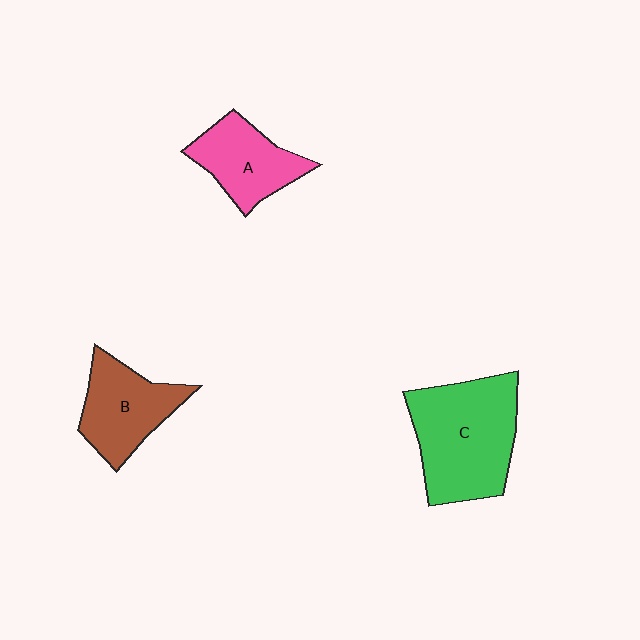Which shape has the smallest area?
Shape A (pink).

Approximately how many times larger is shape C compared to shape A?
Approximately 1.7 times.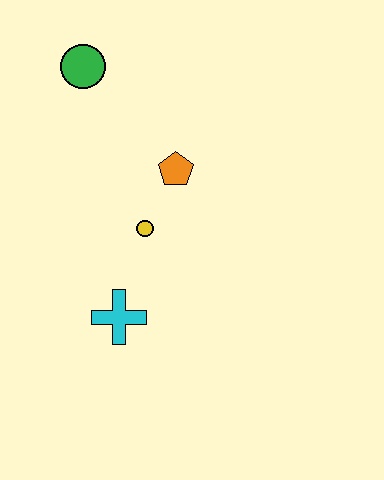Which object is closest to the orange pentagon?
The yellow circle is closest to the orange pentagon.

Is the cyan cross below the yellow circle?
Yes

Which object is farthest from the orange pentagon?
The cyan cross is farthest from the orange pentagon.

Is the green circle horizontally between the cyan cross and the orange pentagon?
No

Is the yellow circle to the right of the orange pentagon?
No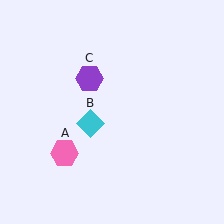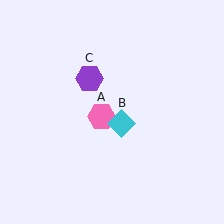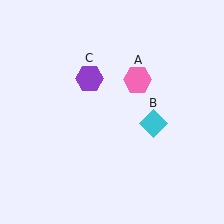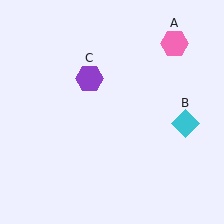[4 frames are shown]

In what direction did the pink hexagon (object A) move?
The pink hexagon (object A) moved up and to the right.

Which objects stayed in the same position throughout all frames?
Purple hexagon (object C) remained stationary.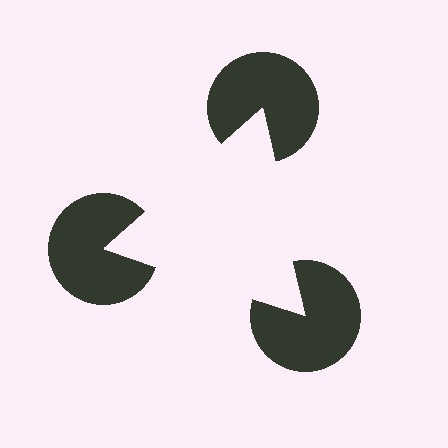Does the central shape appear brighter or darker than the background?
It typically appears slightly brighter than the background, even though no actual brightness change is drawn.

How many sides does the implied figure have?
3 sides.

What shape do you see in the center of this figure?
An illusory triangle — its edges are inferred from the aligned wedge cuts in the pac-man discs, not physically drawn.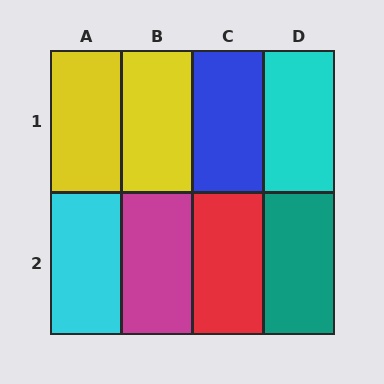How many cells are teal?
1 cell is teal.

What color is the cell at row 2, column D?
Teal.